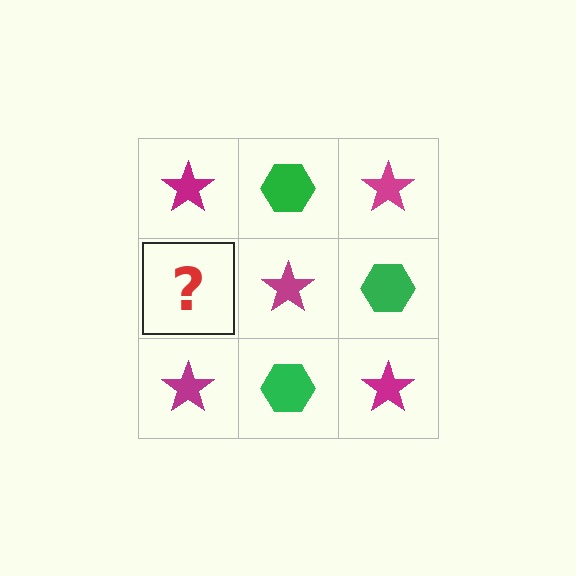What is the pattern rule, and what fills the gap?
The rule is that it alternates magenta star and green hexagon in a checkerboard pattern. The gap should be filled with a green hexagon.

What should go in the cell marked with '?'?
The missing cell should contain a green hexagon.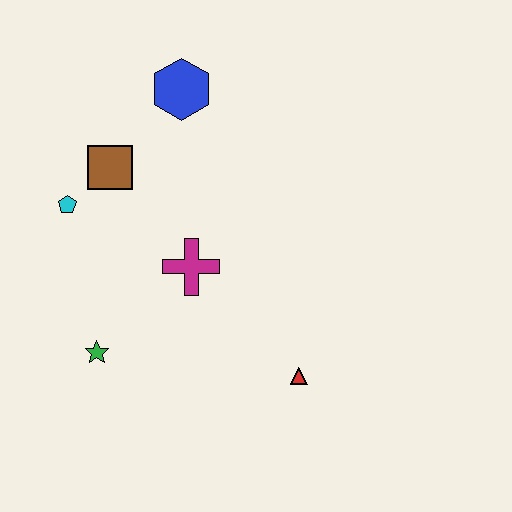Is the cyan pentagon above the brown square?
No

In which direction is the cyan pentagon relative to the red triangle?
The cyan pentagon is to the left of the red triangle.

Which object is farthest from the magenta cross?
The blue hexagon is farthest from the magenta cross.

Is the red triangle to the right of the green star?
Yes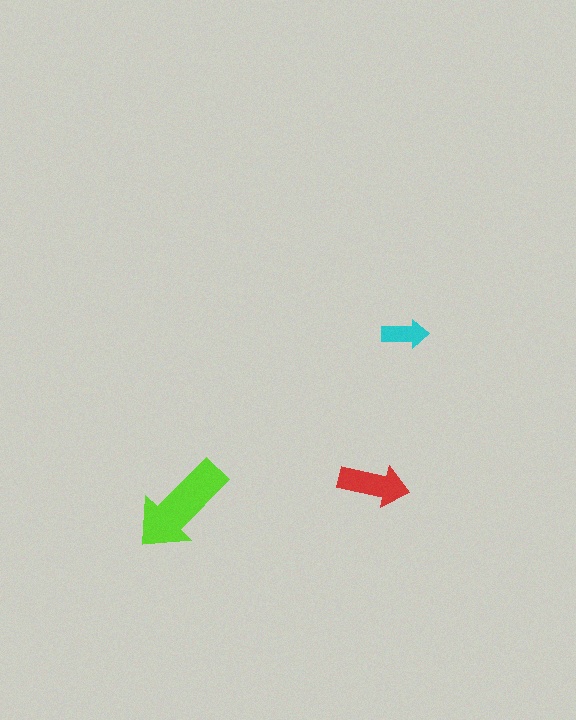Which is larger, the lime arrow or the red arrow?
The lime one.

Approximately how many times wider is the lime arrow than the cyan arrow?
About 2 times wider.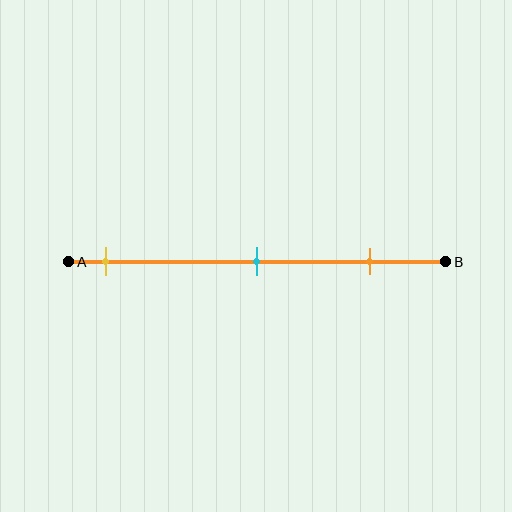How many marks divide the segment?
There are 3 marks dividing the segment.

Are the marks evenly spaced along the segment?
Yes, the marks are approximately evenly spaced.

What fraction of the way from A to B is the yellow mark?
The yellow mark is approximately 10% (0.1) of the way from A to B.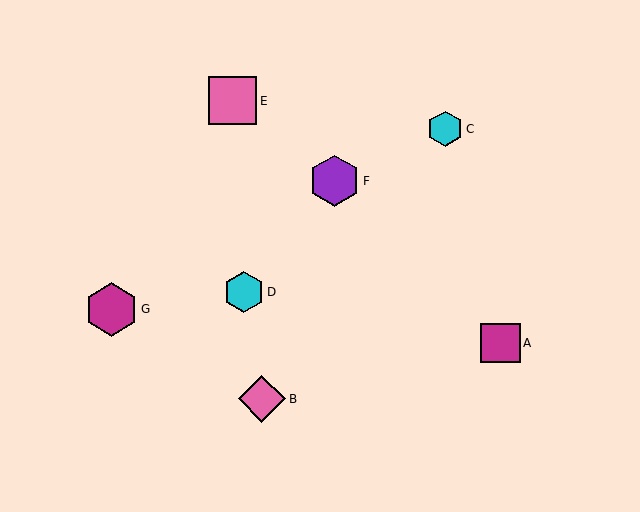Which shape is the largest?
The magenta hexagon (labeled G) is the largest.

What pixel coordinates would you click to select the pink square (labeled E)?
Click at (233, 101) to select the pink square E.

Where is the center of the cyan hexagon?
The center of the cyan hexagon is at (244, 292).